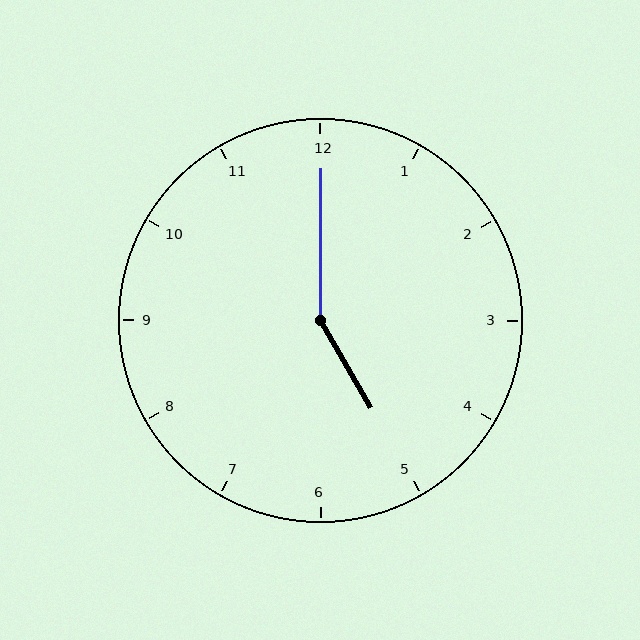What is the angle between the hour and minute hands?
Approximately 150 degrees.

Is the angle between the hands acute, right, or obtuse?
It is obtuse.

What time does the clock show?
5:00.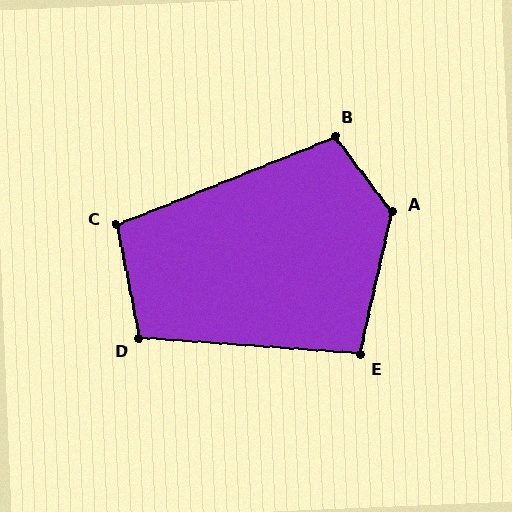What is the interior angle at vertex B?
Approximately 105 degrees (obtuse).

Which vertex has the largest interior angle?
A, at approximately 130 degrees.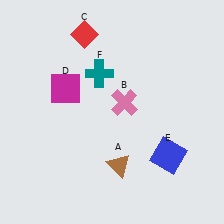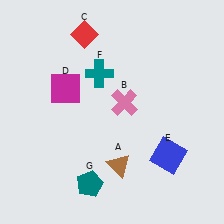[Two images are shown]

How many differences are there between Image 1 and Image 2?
There is 1 difference between the two images.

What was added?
A teal pentagon (G) was added in Image 2.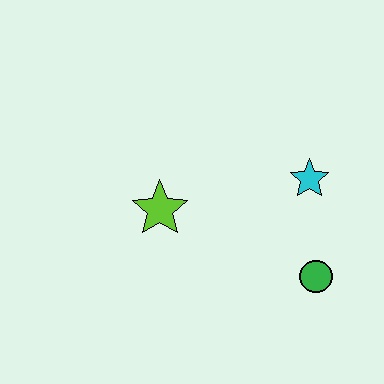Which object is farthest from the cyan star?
The lime star is farthest from the cyan star.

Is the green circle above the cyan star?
No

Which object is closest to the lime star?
The cyan star is closest to the lime star.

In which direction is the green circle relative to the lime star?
The green circle is to the right of the lime star.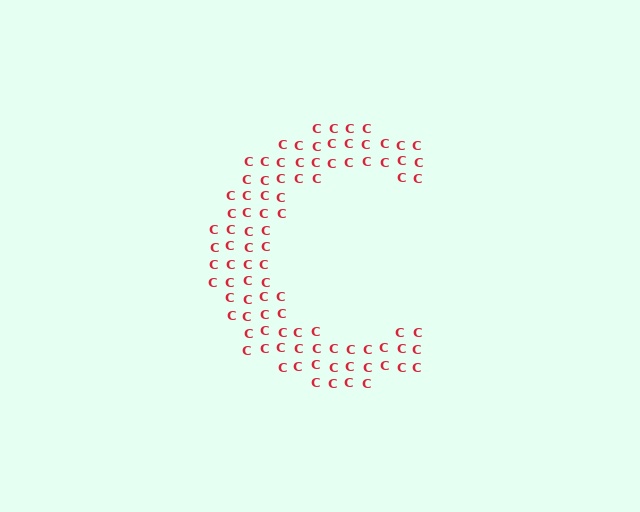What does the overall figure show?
The overall figure shows the letter C.